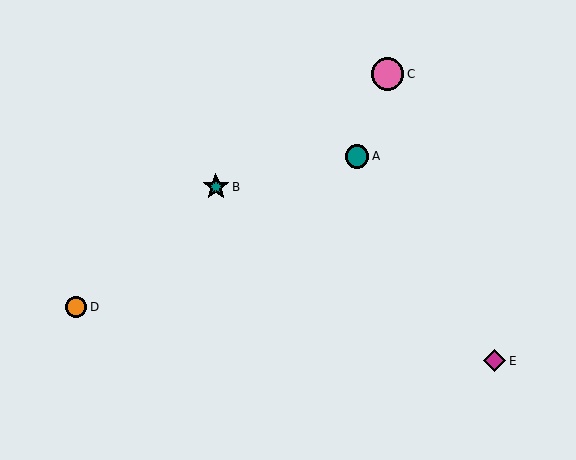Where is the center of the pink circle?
The center of the pink circle is at (388, 74).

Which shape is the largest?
The pink circle (labeled C) is the largest.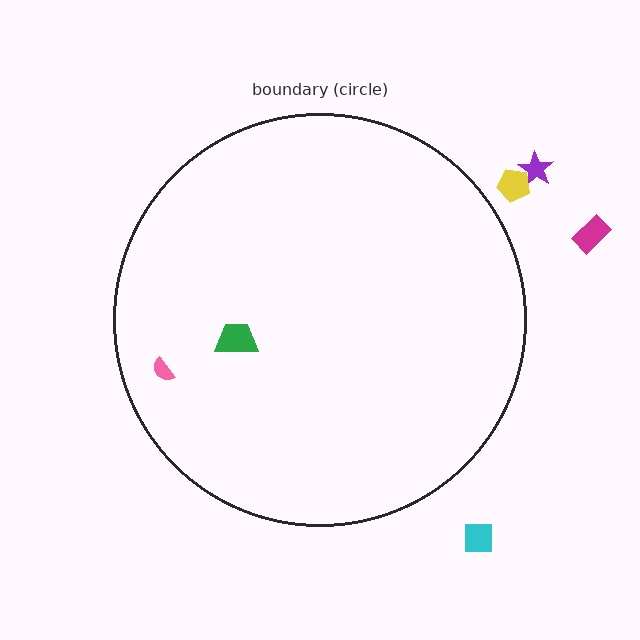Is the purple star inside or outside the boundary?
Outside.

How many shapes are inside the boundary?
2 inside, 4 outside.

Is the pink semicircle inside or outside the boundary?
Inside.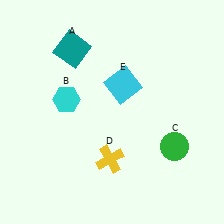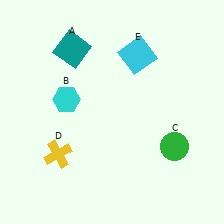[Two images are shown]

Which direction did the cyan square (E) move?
The cyan square (E) moved up.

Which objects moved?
The objects that moved are: the yellow cross (D), the cyan square (E).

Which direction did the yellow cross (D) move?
The yellow cross (D) moved left.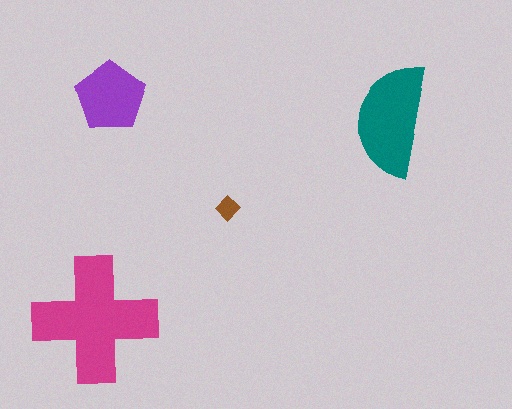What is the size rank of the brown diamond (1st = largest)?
4th.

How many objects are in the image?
There are 4 objects in the image.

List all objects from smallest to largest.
The brown diamond, the purple pentagon, the teal semicircle, the magenta cross.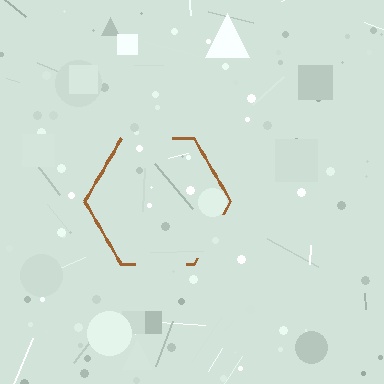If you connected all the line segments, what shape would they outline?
They would outline a hexagon.